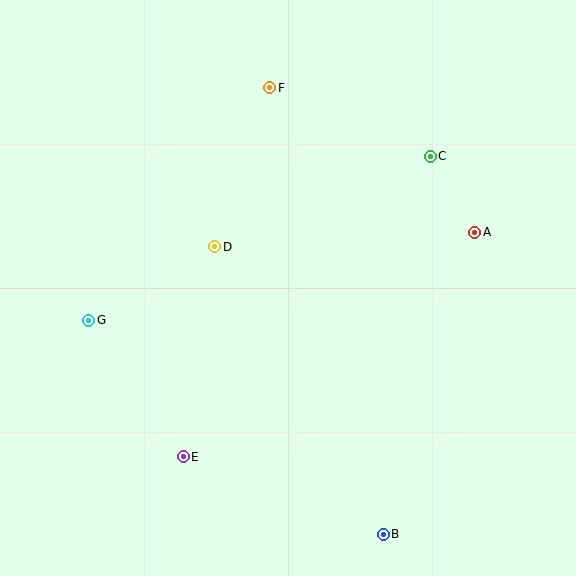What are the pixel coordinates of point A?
Point A is at (475, 232).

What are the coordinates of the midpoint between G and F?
The midpoint between G and F is at (179, 204).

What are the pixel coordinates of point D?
Point D is at (215, 247).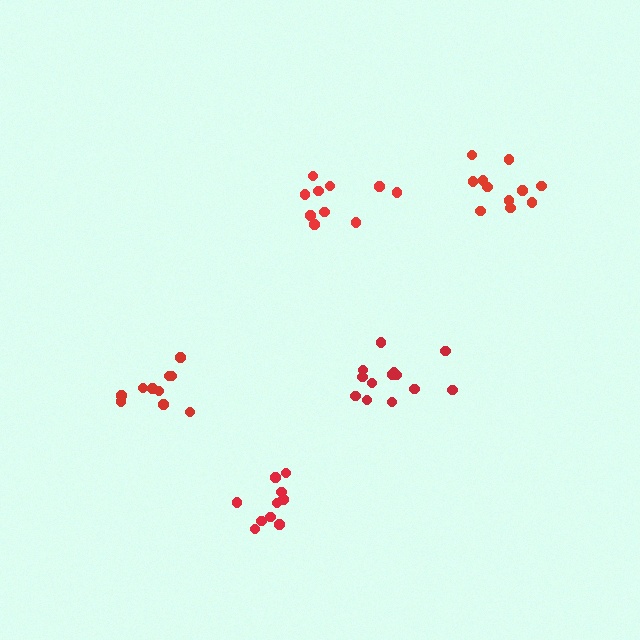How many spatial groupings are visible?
There are 5 spatial groupings.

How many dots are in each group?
Group 1: 13 dots, Group 2: 10 dots, Group 3: 11 dots, Group 4: 10 dots, Group 5: 10 dots (54 total).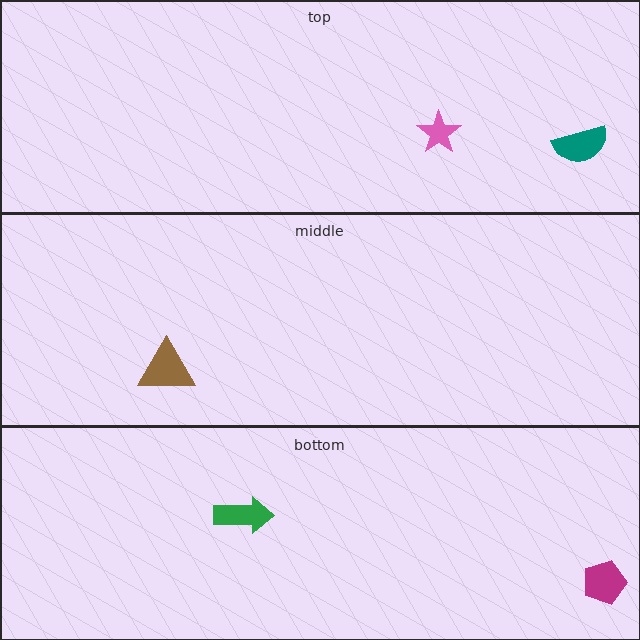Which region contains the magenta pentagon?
The bottom region.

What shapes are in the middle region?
The brown triangle.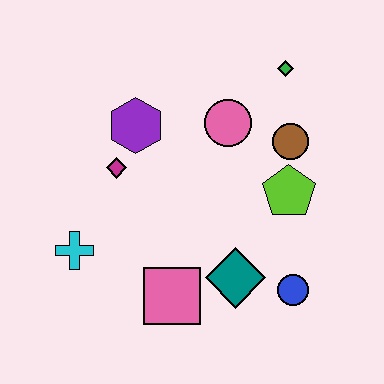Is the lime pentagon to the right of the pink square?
Yes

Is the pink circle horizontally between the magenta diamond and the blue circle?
Yes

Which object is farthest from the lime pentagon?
The cyan cross is farthest from the lime pentagon.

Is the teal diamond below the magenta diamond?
Yes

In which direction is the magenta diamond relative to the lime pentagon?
The magenta diamond is to the left of the lime pentagon.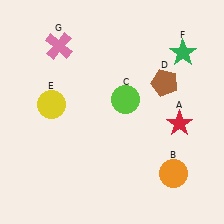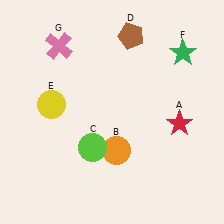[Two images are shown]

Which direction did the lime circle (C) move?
The lime circle (C) moved down.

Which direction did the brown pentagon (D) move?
The brown pentagon (D) moved up.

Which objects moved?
The objects that moved are: the orange circle (B), the lime circle (C), the brown pentagon (D).